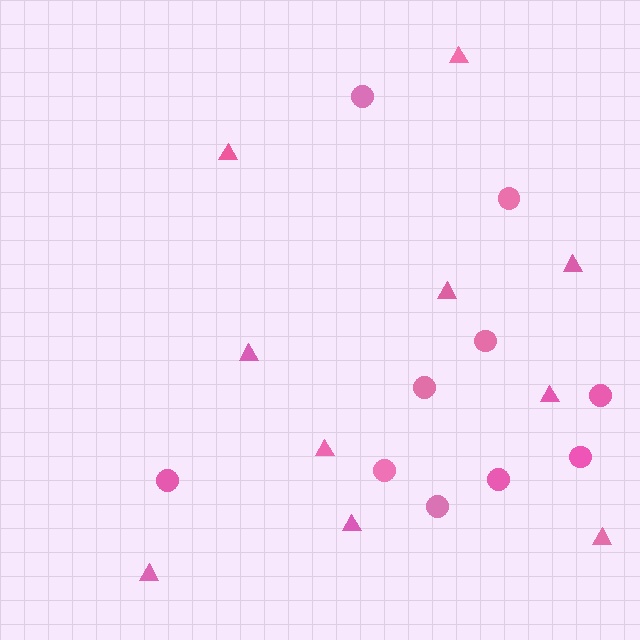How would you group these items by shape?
There are 2 groups: one group of circles (10) and one group of triangles (10).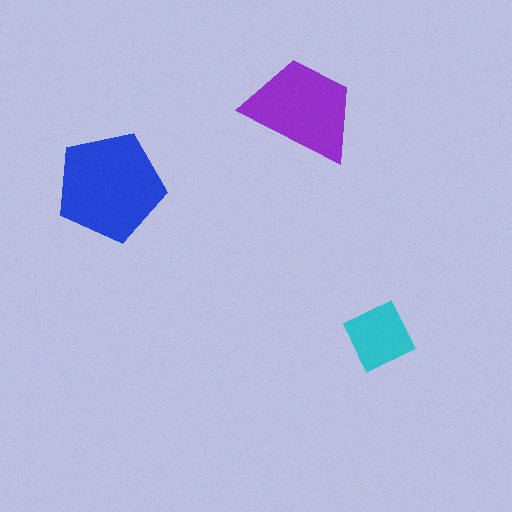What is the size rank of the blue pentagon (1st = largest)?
1st.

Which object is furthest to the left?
The blue pentagon is leftmost.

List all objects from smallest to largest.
The cyan diamond, the purple trapezoid, the blue pentagon.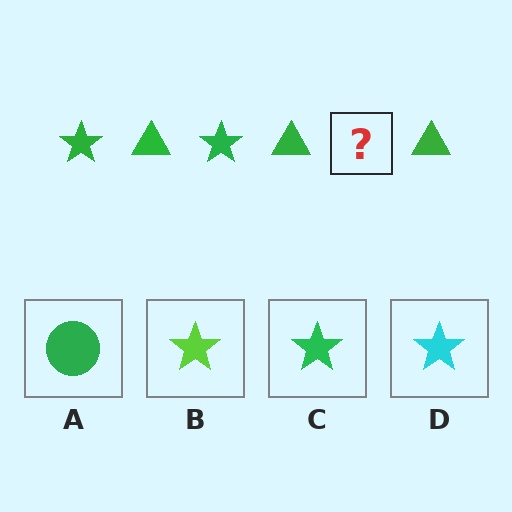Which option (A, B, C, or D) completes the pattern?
C.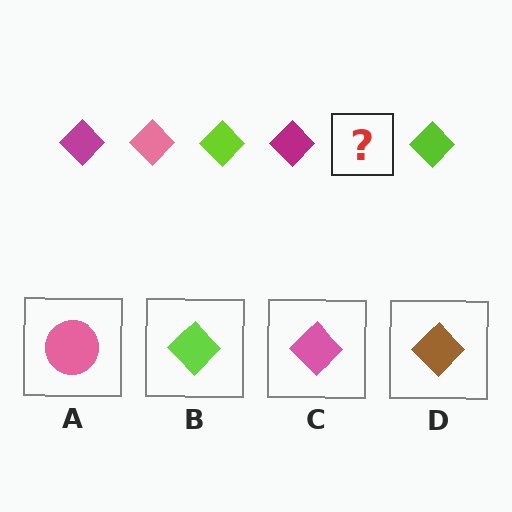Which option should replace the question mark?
Option C.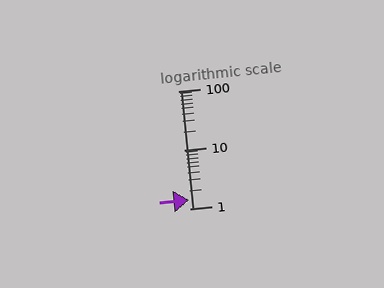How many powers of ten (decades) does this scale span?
The scale spans 2 decades, from 1 to 100.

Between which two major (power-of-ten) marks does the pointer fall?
The pointer is between 1 and 10.